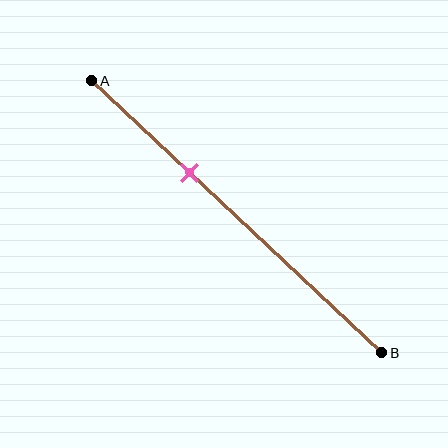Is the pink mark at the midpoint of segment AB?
No, the mark is at about 35% from A, not at the 50% midpoint.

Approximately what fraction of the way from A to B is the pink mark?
The pink mark is approximately 35% of the way from A to B.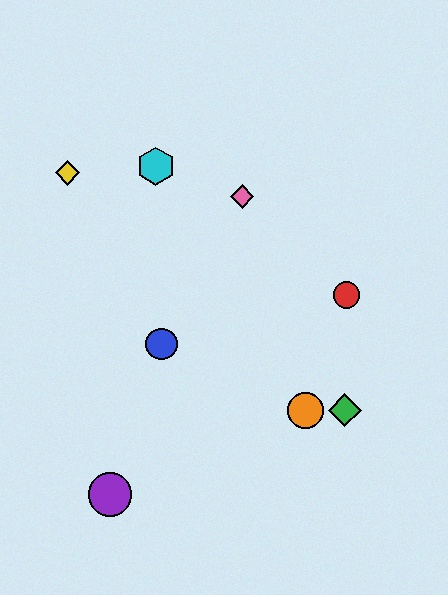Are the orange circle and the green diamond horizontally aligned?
Yes, both are at y≈410.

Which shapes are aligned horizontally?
The green diamond, the orange circle are aligned horizontally.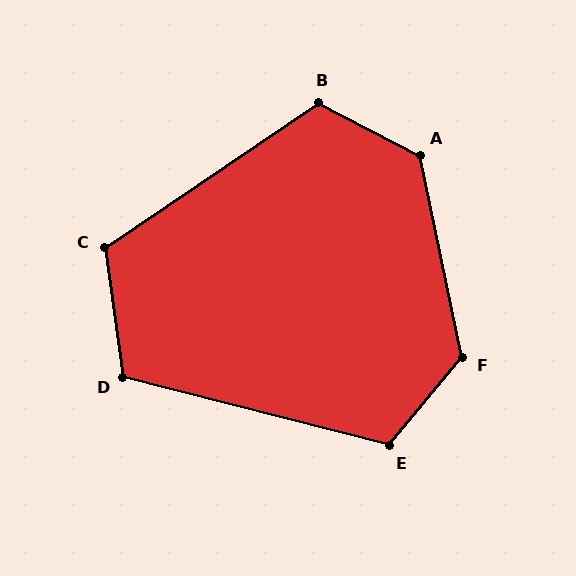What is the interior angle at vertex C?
Approximately 116 degrees (obtuse).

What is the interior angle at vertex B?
Approximately 119 degrees (obtuse).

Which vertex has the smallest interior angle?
D, at approximately 112 degrees.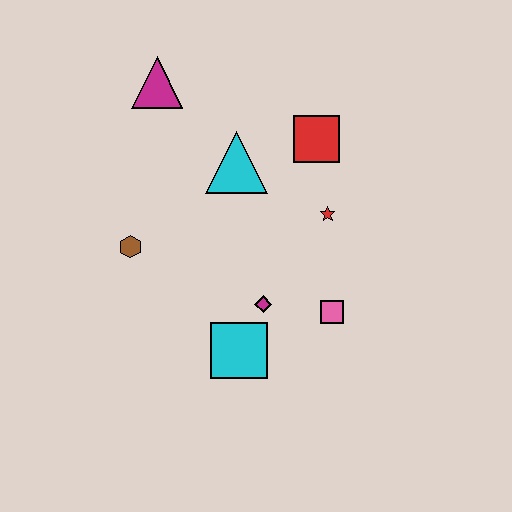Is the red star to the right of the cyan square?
Yes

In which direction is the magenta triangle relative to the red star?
The magenta triangle is to the left of the red star.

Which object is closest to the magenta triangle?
The cyan triangle is closest to the magenta triangle.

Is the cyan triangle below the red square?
Yes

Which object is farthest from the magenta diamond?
The magenta triangle is farthest from the magenta diamond.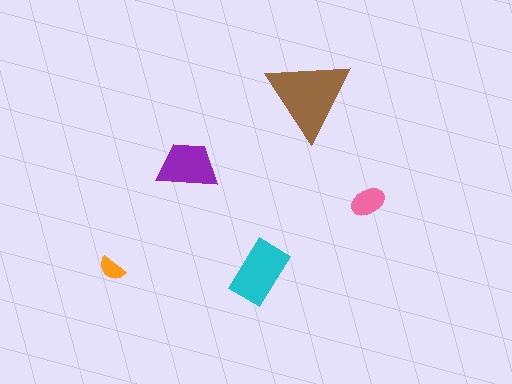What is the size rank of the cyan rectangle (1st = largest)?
2nd.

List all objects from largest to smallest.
The brown triangle, the cyan rectangle, the purple trapezoid, the pink ellipse, the orange semicircle.